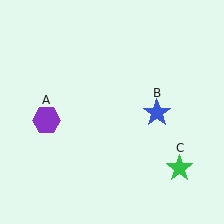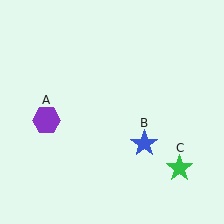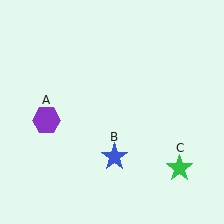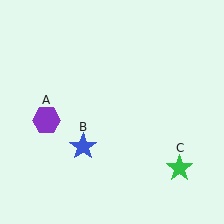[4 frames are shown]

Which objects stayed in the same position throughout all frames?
Purple hexagon (object A) and green star (object C) remained stationary.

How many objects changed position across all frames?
1 object changed position: blue star (object B).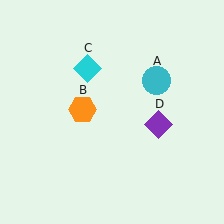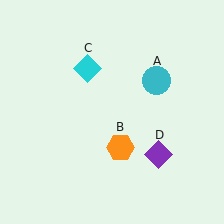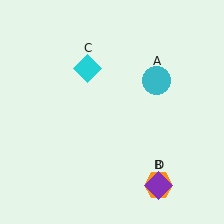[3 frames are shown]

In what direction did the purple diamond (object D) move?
The purple diamond (object D) moved down.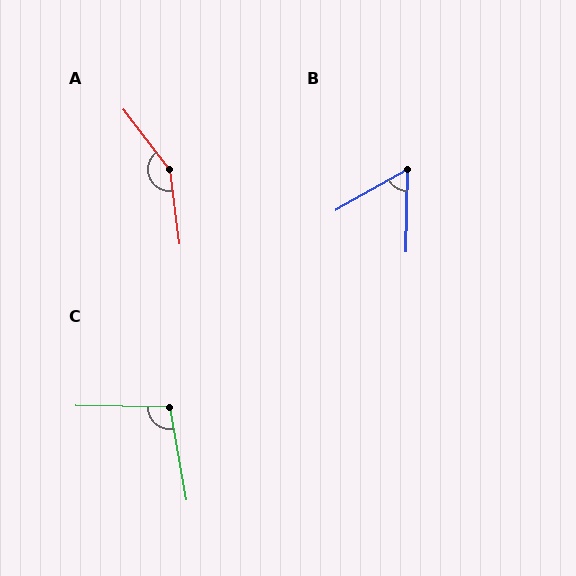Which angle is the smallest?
B, at approximately 60 degrees.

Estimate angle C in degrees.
Approximately 101 degrees.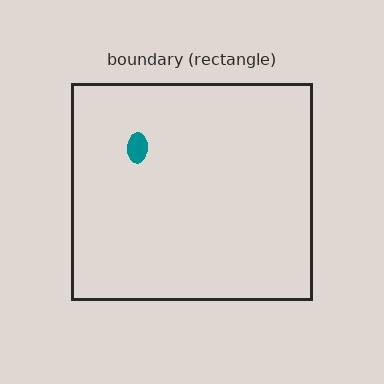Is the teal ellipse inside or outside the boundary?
Inside.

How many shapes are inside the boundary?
1 inside, 0 outside.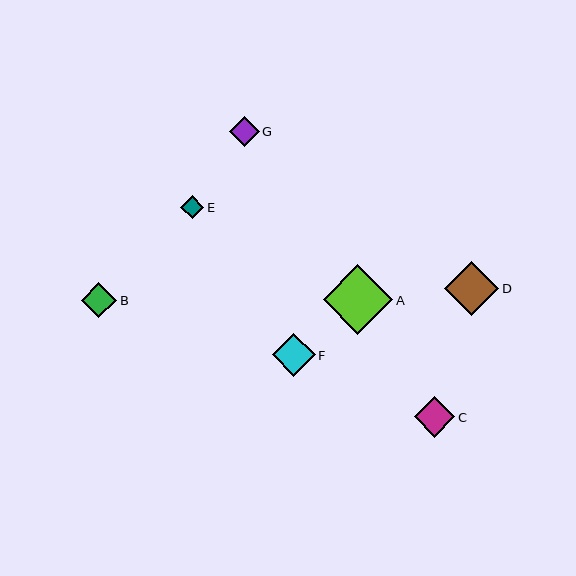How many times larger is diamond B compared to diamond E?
Diamond B is approximately 1.5 times the size of diamond E.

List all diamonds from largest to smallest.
From largest to smallest: A, D, F, C, B, G, E.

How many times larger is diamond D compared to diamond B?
Diamond D is approximately 1.5 times the size of diamond B.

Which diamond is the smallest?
Diamond E is the smallest with a size of approximately 23 pixels.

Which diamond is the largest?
Diamond A is the largest with a size of approximately 70 pixels.